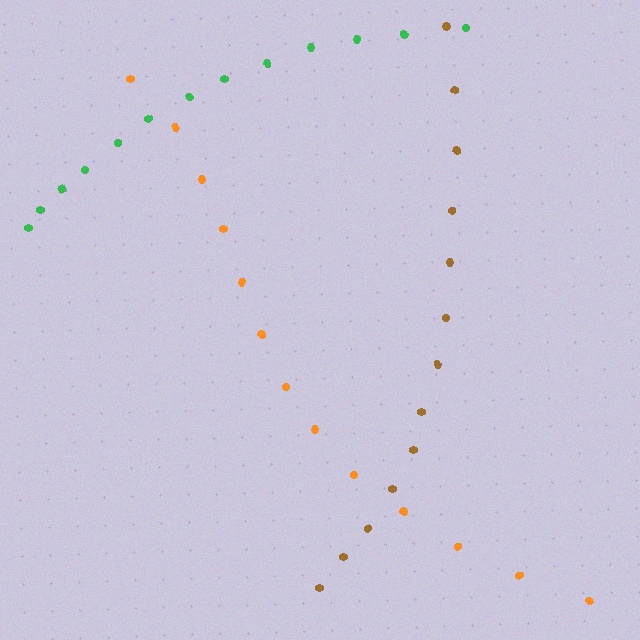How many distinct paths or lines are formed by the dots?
There are 3 distinct paths.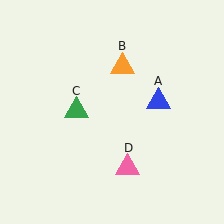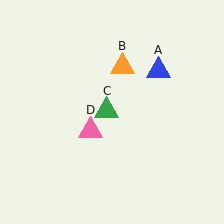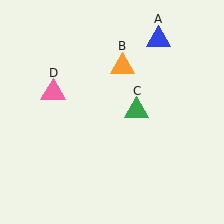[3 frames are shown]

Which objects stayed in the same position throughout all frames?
Orange triangle (object B) remained stationary.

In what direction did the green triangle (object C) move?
The green triangle (object C) moved right.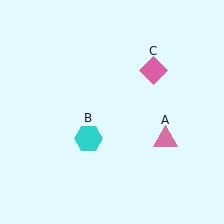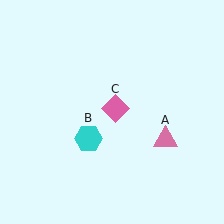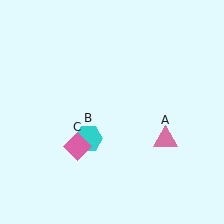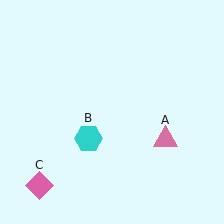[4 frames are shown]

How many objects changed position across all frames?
1 object changed position: pink diamond (object C).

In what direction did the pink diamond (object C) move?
The pink diamond (object C) moved down and to the left.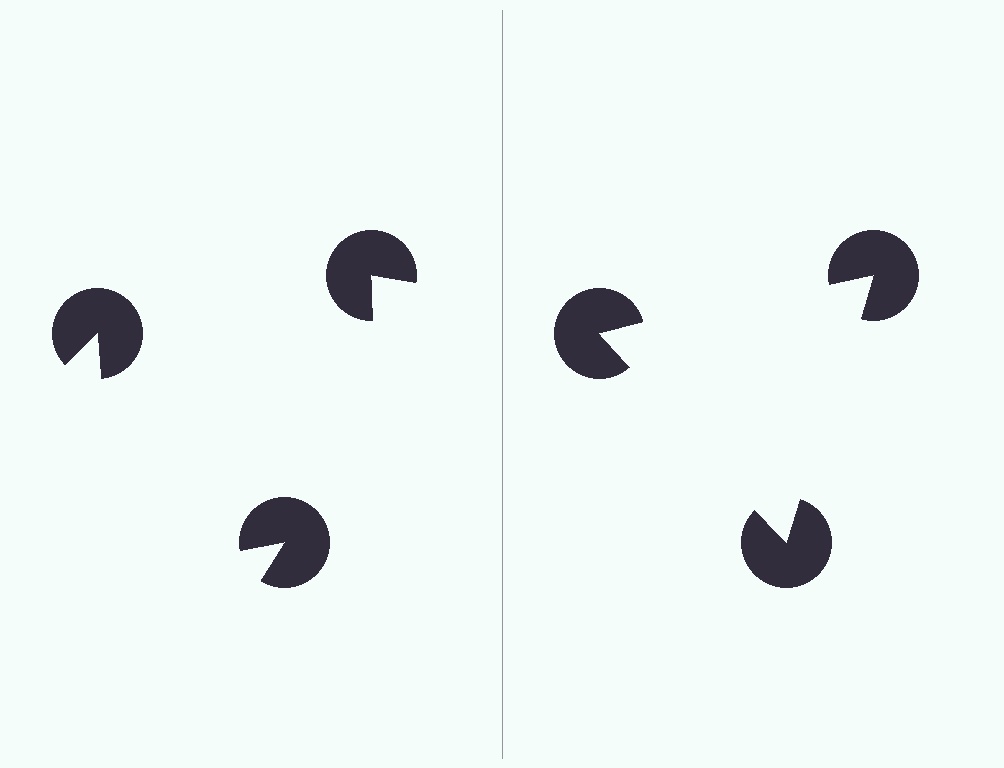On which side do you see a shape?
An illusory triangle appears on the right side. On the left side the wedge cuts are rotated, so no coherent shape forms.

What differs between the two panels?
The pac-man discs are positioned identically on both sides; only the wedge orientations differ. On the right they align to a triangle; on the left they are misaligned.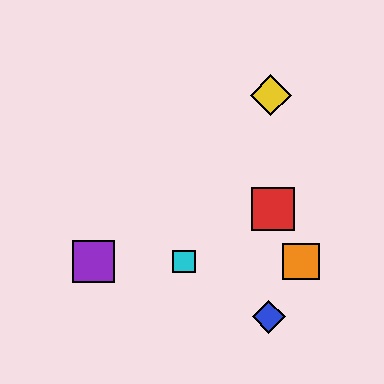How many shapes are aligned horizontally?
4 shapes (the green diamond, the purple square, the orange square, the cyan square) are aligned horizontally.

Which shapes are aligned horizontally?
The green diamond, the purple square, the orange square, the cyan square are aligned horizontally.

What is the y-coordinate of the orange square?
The orange square is at y≈261.